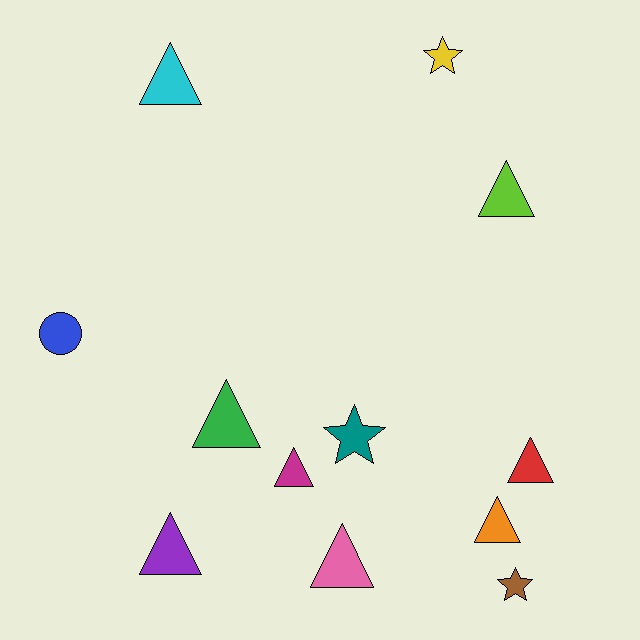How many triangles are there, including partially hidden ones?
There are 8 triangles.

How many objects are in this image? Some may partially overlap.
There are 12 objects.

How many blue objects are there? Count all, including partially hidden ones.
There is 1 blue object.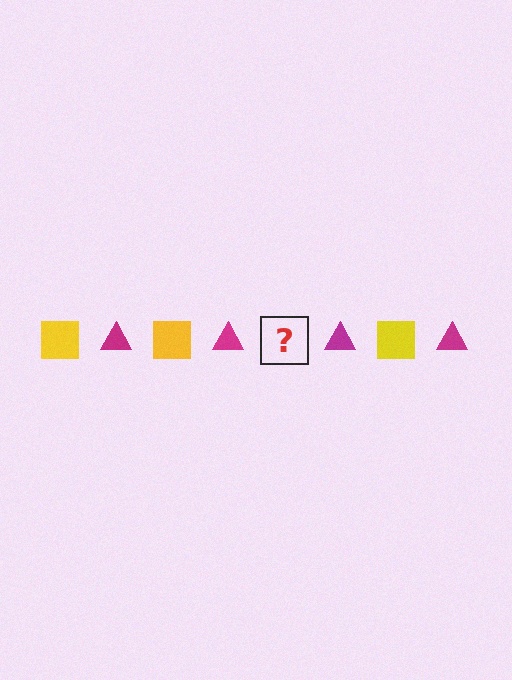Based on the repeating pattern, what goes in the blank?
The blank should be a yellow square.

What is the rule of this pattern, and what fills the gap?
The rule is that the pattern alternates between yellow square and magenta triangle. The gap should be filled with a yellow square.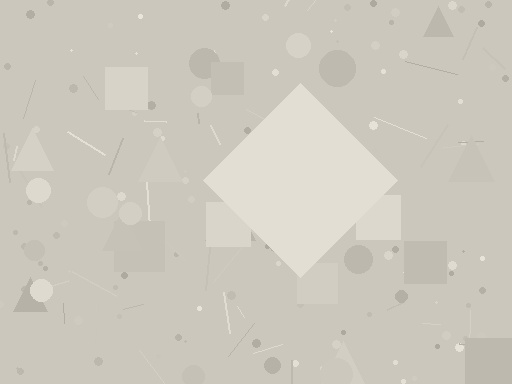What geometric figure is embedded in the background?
A diamond is embedded in the background.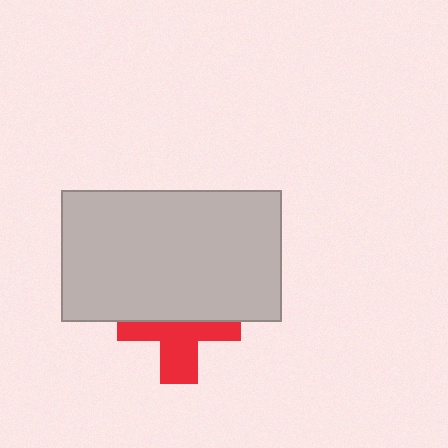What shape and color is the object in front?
The object in front is a light gray rectangle.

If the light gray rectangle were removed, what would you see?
You would see the complete red cross.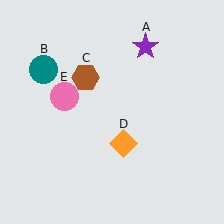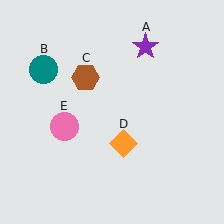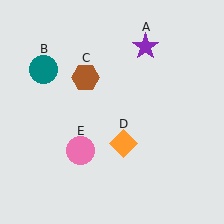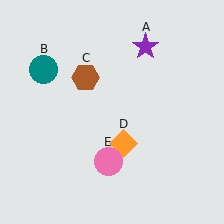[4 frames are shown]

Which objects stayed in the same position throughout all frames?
Purple star (object A) and teal circle (object B) and brown hexagon (object C) and orange diamond (object D) remained stationary.